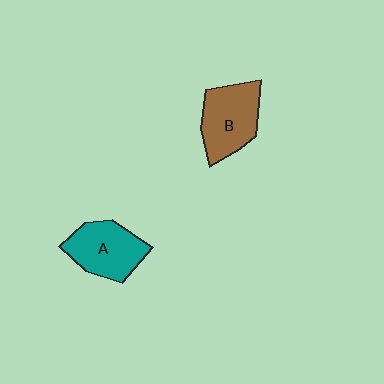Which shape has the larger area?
Shape B (brown).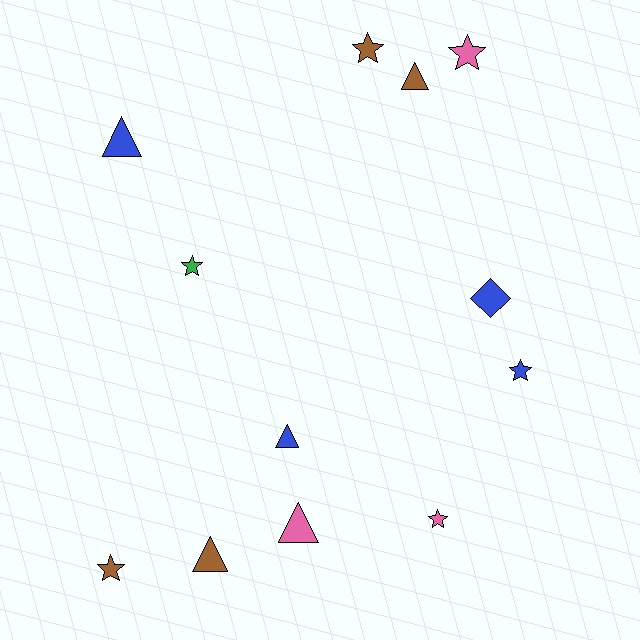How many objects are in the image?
There are 12 objects.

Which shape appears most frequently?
Star, with 6 objects.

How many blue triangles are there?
There are 2 blue triangles.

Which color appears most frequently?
Blue, with 4 objects.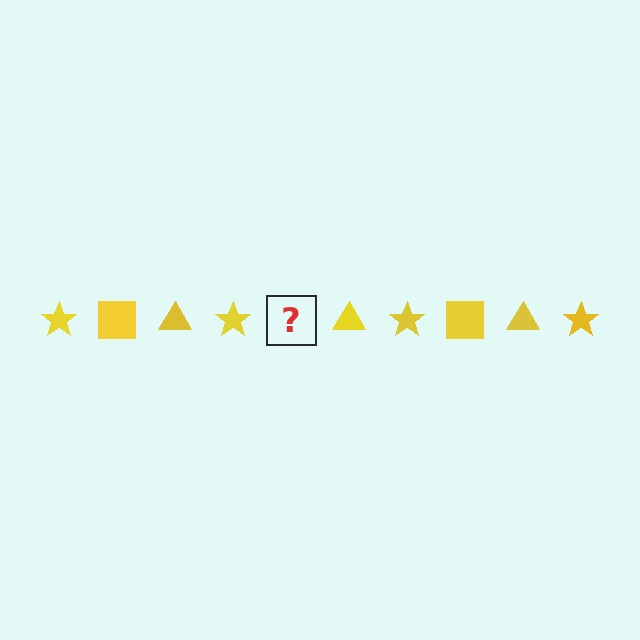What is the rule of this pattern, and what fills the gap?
The rule is that the pattern cycles through star, square, triangle shapes in yellow. The gap should be filled with a yellow square.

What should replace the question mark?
The question mark should be replaced with a yellow square.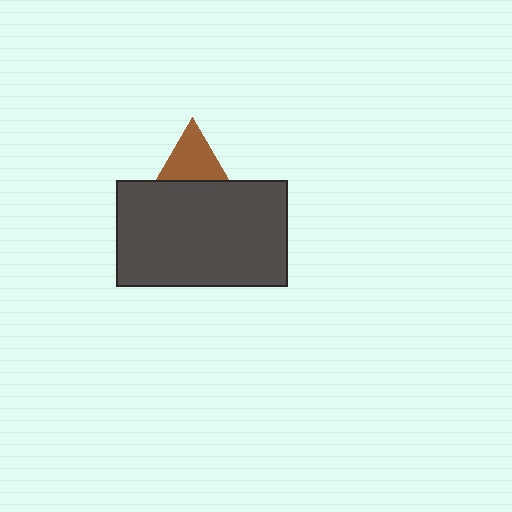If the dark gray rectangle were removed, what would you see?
You would see the complete brown triangle.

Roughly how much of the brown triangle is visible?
A small part of it is visible (roughly 44%).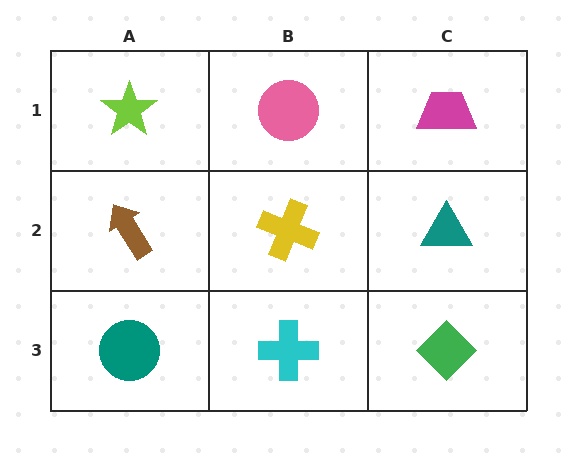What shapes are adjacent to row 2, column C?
A magenta trapezoid (row 1, column C), a green diamond (row 3, column C), a yellow cross (row 2, column B).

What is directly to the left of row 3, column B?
A teal circle.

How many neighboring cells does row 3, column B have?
3.